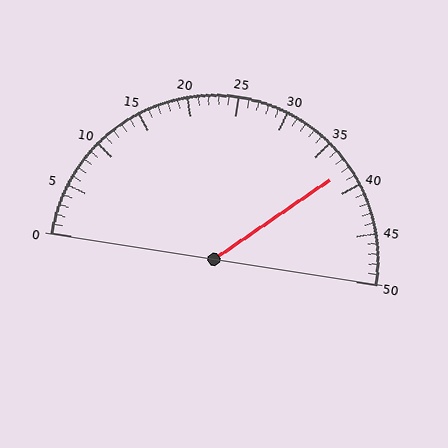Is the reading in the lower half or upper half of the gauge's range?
The reading is in the upper half of the range (0 to 50).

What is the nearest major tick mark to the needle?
The nearest major tick mark is 40.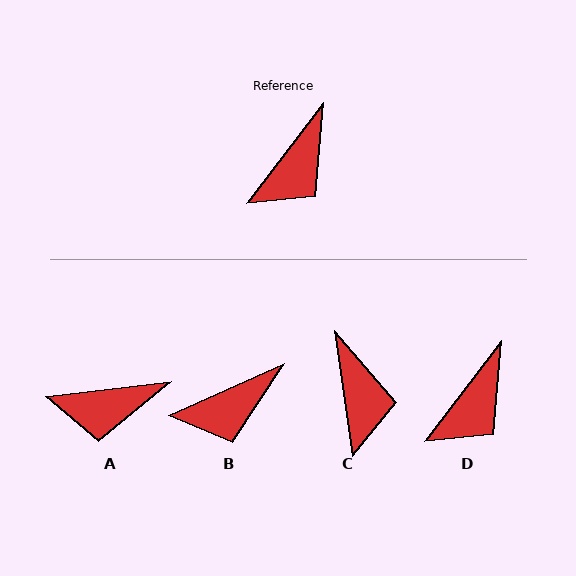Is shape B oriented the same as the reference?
No, it is off by about 28 degrees.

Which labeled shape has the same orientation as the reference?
D.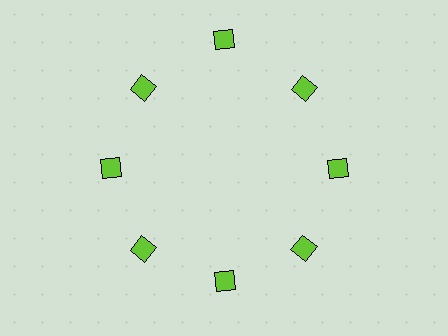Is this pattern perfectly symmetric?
No. The 8 lime squares are arranged in a ring, but one element near the 12 o'clock position is pushed outward from the center, breaking the 8-fold rotational symmetry.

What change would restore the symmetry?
The symmetry would be restored by moving it inward, back onto the ring so that all 8 squares sit at equal angles and equal distance from the center.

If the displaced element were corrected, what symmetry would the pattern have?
It would have 8-fold rotational symmetry — the pattern would map onto itself every 45 degrees.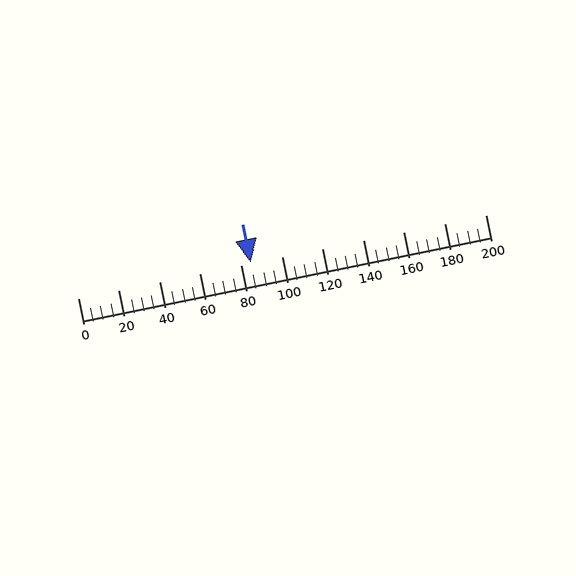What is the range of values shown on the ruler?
The ruler shows values from 0 to 200.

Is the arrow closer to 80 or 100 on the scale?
The arrow is closer to 80.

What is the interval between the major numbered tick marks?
The major tick marks are spaced 20 units apart.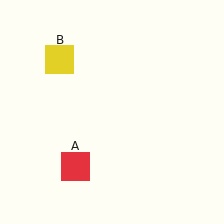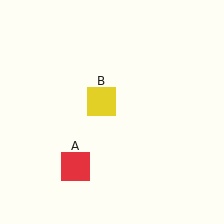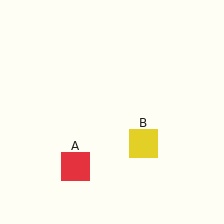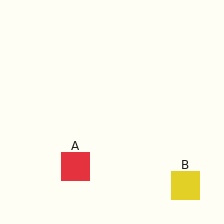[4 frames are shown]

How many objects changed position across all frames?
1 object changed position: yellow square (object B).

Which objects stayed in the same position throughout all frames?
Red square (object A) remained stationary.